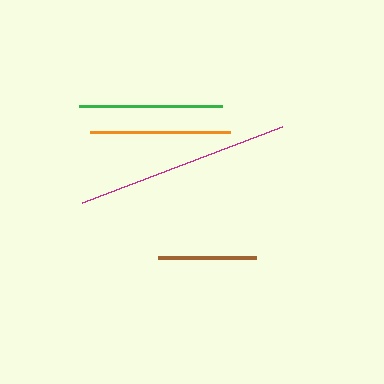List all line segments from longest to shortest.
From longest to shortest: magenta, green, orange, brown.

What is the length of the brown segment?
The brown segment is approximately 97 pixels long.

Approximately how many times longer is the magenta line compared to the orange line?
The magenta line is approximately 1.5 times the length of the orange line.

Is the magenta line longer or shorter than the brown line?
The magenta line is longer than the brown line.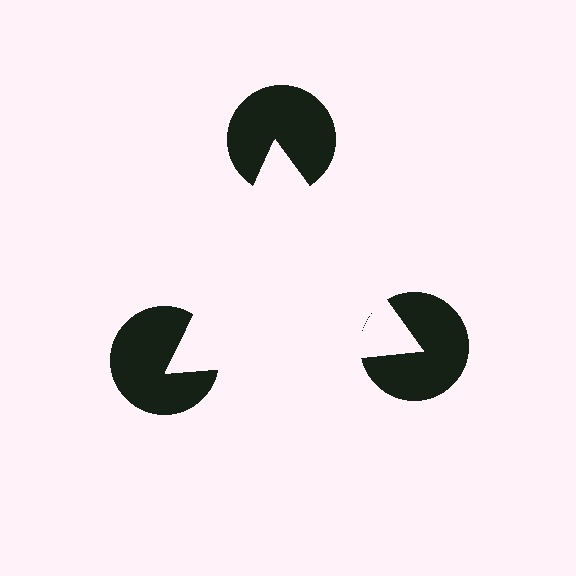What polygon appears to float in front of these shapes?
An illusory triangle — its edges are inferred from the aligned wedge cuts in the pac-man discs, not physically drawn.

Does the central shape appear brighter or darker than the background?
It typically appears slightly brighter than the background, even though no actual brightness change is drawn.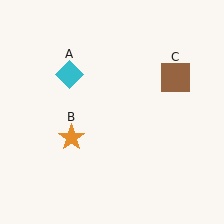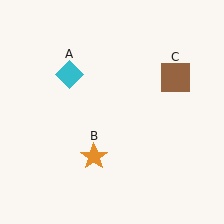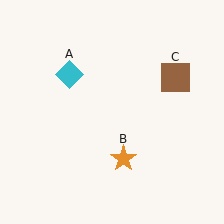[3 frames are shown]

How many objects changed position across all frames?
1 object changed position: orange star (object B).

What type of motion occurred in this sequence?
The orange star (object B) rotated counterclockwise around the center of the scene.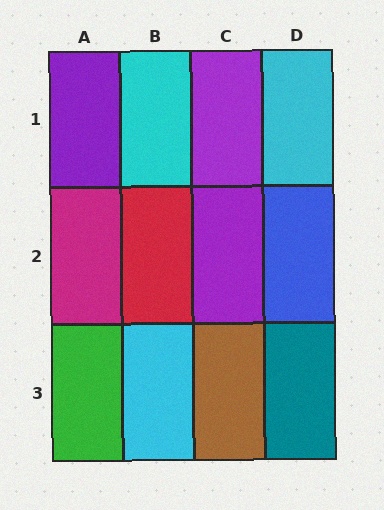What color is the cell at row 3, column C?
Brown.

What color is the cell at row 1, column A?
Purple.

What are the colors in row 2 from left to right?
Magenta, red, purple, blue.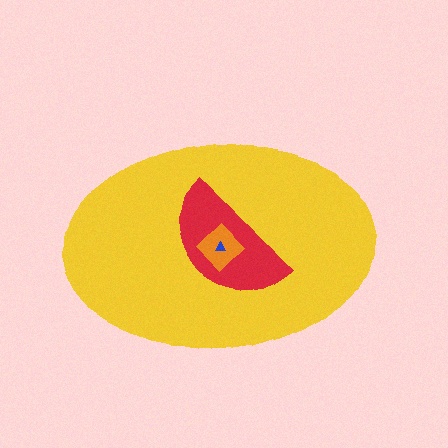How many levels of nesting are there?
4.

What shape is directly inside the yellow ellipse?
The red semicircle.